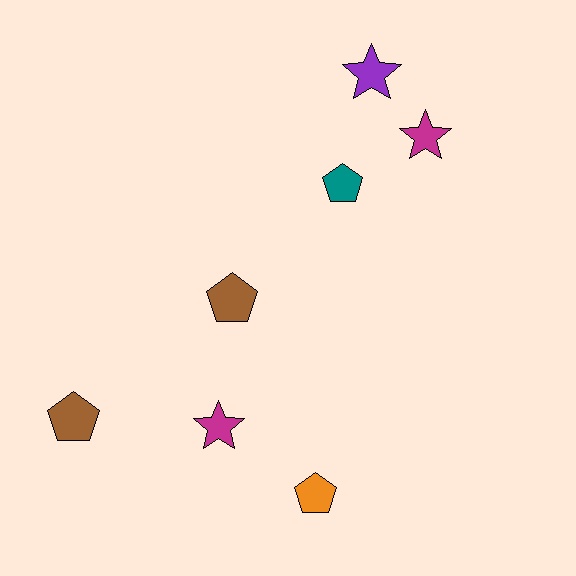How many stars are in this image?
There are 3 stars.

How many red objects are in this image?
There are no red objects.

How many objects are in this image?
There are 7 objects.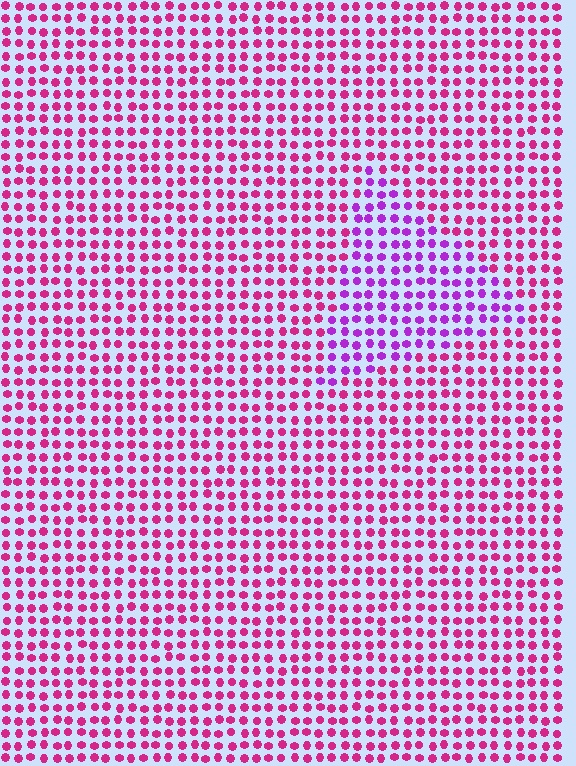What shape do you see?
I see a triangle.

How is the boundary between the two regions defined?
The boundary is defined purely by a slight shift in hue (about 38 degrees). Spacing, size, and orientation are identical on both sides.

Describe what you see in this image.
The image is filled with small magenta elements in a uniform arrangement. A triangle-shaped region is visible where the elements are tinted to a slightly different hue, forming a subtle color boundary.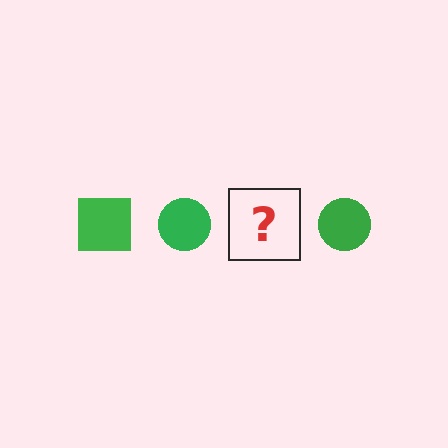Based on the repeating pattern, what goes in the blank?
The blank should be a green square.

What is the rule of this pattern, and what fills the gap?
The rule is that the pattern cycles through square, circle shapes in green. The gap should be filled with a green square.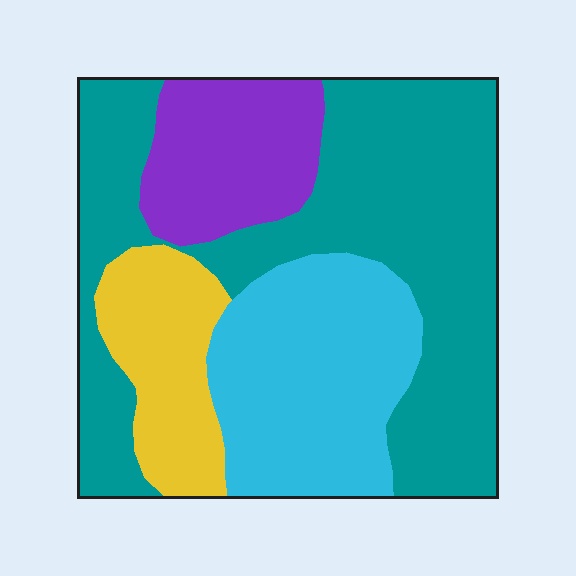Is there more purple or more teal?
Teal.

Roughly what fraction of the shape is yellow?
Yellow takes up less than a quarter of the shape.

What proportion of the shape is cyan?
Cyan covers around 25% of the shape.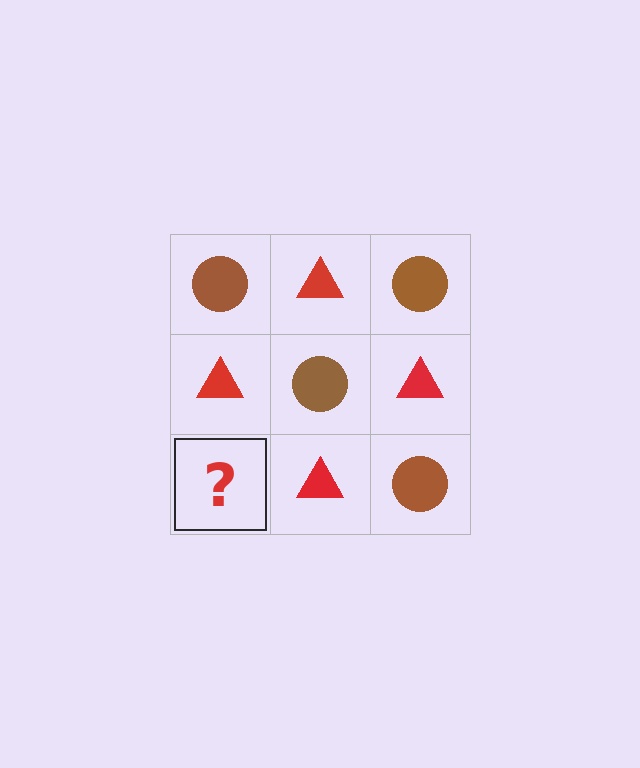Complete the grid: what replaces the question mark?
The question mark should be replaced with a brown circle.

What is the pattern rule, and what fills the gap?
The rule is that it alternates brown circle and red triangle in a checkerboard pattern. The gap should be filled with a brown circle.